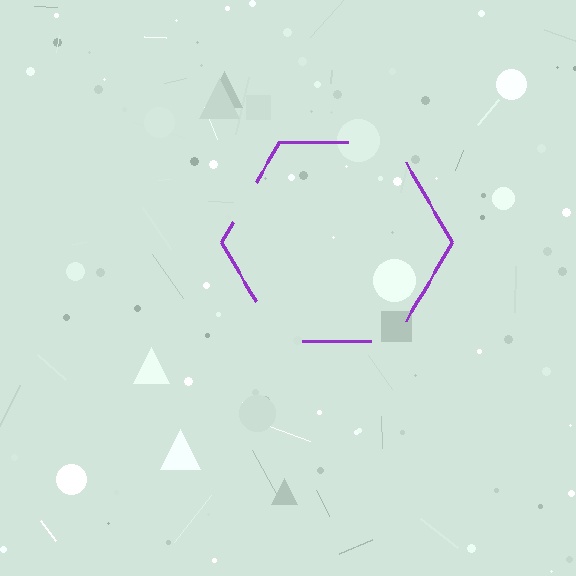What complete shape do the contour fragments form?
The contour fragments form a hexagon.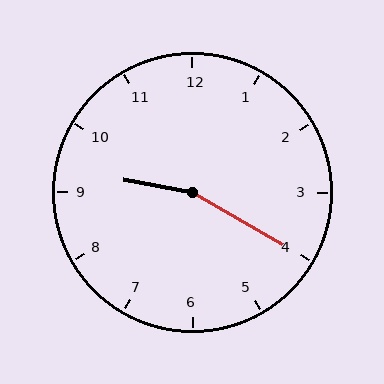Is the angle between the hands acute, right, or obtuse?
It is obtuse.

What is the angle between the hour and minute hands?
Approximately 160 degrees.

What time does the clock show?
9:20.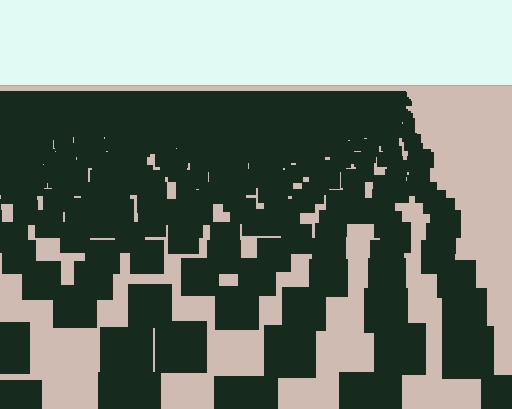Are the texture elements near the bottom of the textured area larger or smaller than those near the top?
Larger. Near the bottom, elements are closer to the viewer and appear at a bigger on-screen size.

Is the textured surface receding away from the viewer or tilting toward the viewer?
The surface is receding away from the viewer. Texture elements get smaller and denser toward the top.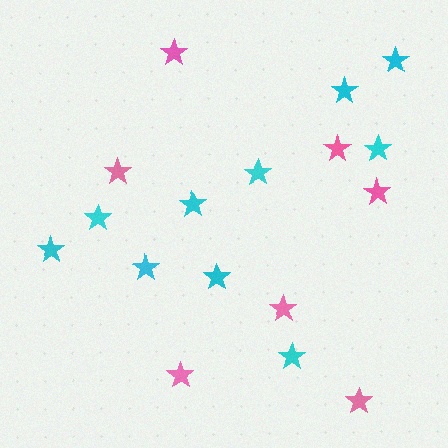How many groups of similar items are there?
There are 2 groups: one group of cyan stars (10) and one group of pink stars (7).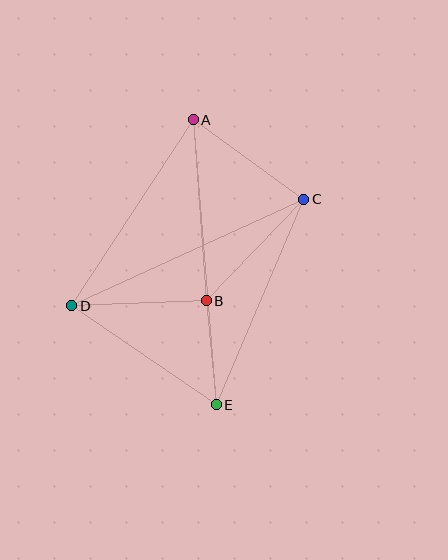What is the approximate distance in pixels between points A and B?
The distance between A and B is approximately 181 pixels.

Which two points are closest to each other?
Points B and E are closest to each other.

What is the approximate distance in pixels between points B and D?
The distance between B and D is approximately 135 pixels.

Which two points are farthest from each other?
Points A and E are farthest from each other.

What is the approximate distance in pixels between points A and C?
The distance between A and C is approximately 136 pixels.